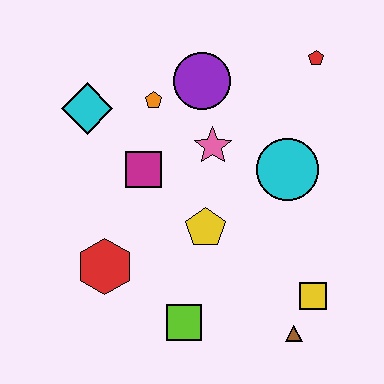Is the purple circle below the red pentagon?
Yes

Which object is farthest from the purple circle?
The brown triangle is farthest from the purple circle.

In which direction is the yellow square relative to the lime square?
The yellow square is to the right of the lime square.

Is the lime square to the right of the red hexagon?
Yes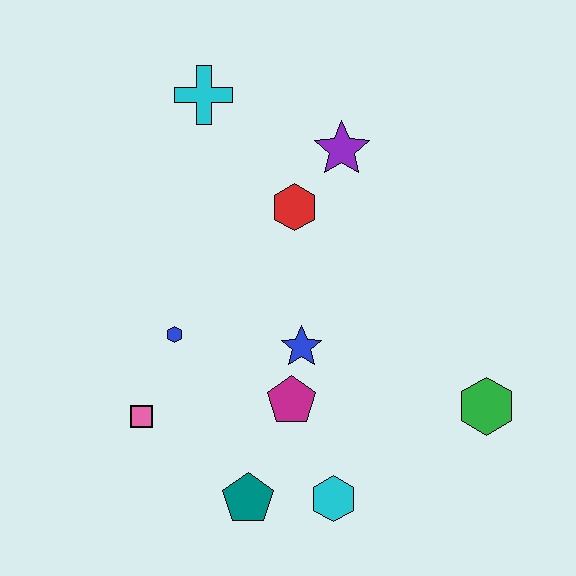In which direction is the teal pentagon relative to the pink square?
The teal pentagon is to the right of the pink square.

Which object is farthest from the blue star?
The cyan cross is farthest from the blue star.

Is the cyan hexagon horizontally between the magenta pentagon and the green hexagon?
Yes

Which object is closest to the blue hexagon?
The pink square is closest to the blue hexagon.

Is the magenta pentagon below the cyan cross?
Yes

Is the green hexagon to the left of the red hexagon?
No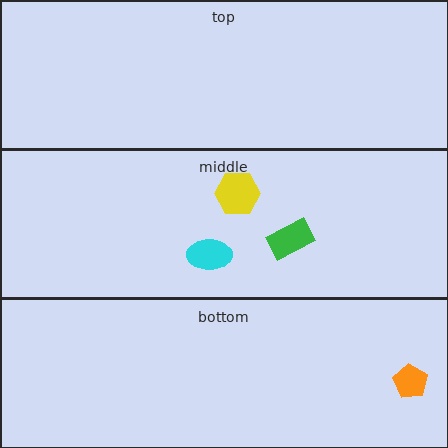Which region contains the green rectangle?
The middle region.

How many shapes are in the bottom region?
1.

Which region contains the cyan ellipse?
The middle region.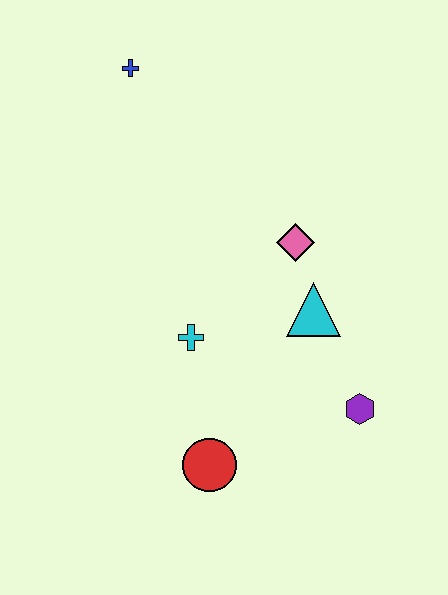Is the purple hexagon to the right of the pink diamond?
Yes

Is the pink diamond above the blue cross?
No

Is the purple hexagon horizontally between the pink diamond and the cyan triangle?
No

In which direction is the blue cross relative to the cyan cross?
The blue cross is above the cyan cross.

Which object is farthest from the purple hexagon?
The blue cross is farthest from the purple hexagon.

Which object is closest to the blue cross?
The pink diamond is closest to the blue cross.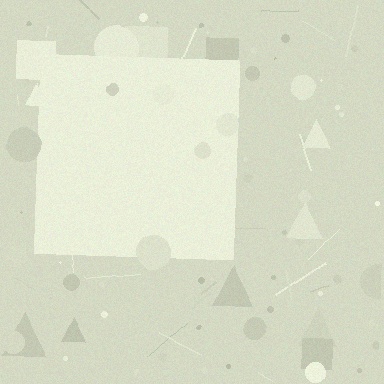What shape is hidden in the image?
A square is hidden in the image.